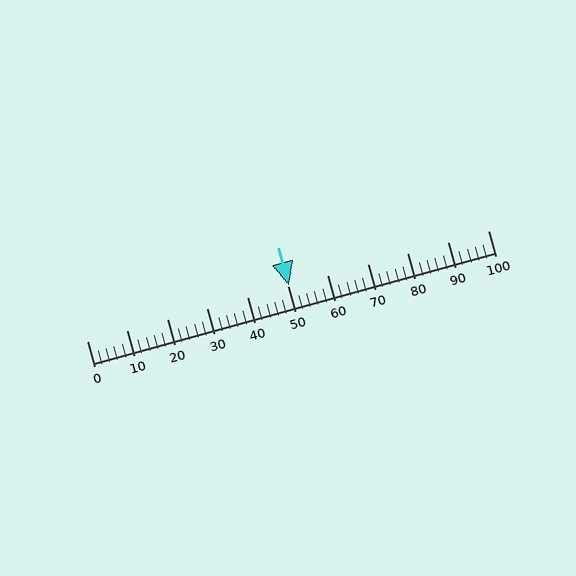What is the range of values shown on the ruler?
The ruler shows values from 0 to 100.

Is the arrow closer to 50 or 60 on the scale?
The arrow is closer to 50.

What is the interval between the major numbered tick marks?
The major tick marks are spaced 10 units apart.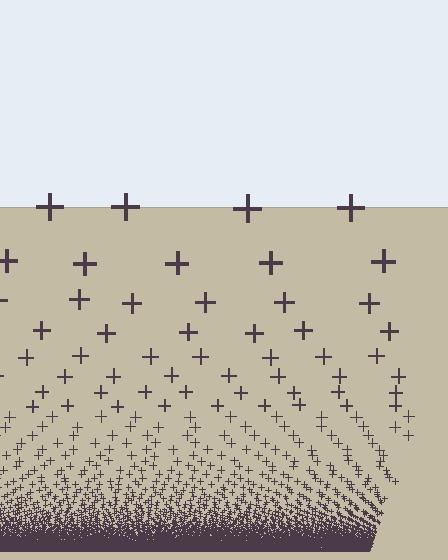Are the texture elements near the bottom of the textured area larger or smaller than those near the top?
Smaller. The gradient is inverted — elements near the bottom are smaller and denser.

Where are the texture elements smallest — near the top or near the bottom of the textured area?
Near the bottom.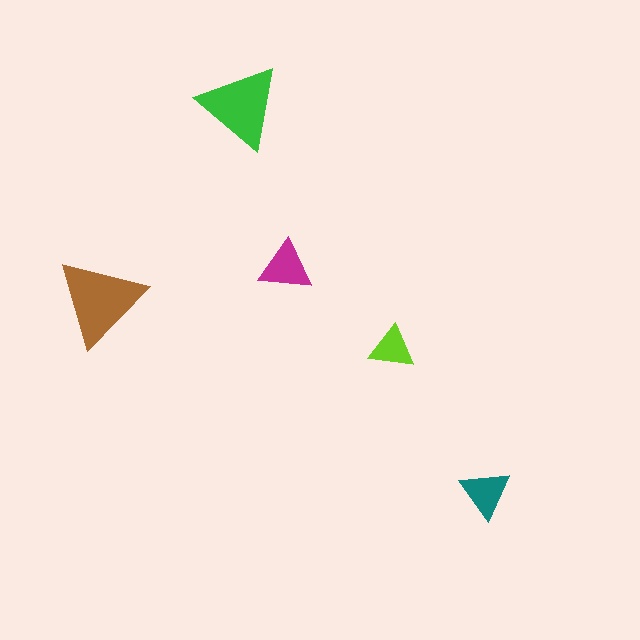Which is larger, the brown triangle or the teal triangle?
The brown one.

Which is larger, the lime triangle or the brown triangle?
The brown one.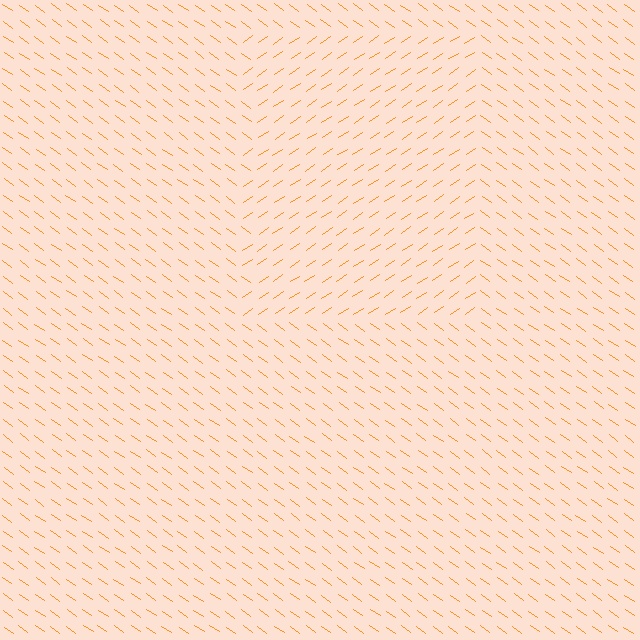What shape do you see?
I see a rectangle.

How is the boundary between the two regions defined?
The boundary is defined purely by a change in line orientation (approximately 70 degrees difference). All lines are the same color and thickness.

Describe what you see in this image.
The image is filled with small orange line segments. A rectangle region in the image has lines oriented differently from the surrounding lines, creating a visible texture boundary.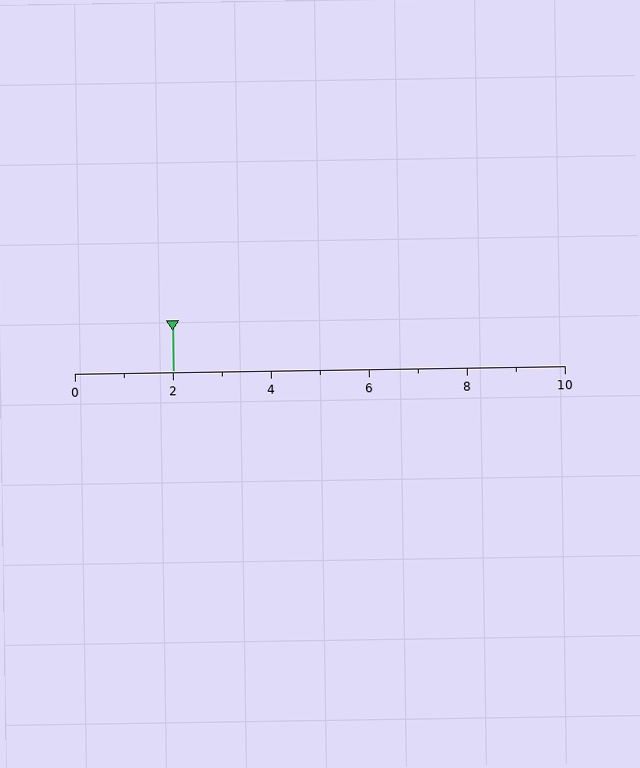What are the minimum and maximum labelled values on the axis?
The axis runs from 0 to 10.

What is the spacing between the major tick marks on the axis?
The major ticks are spaced 2 apart.